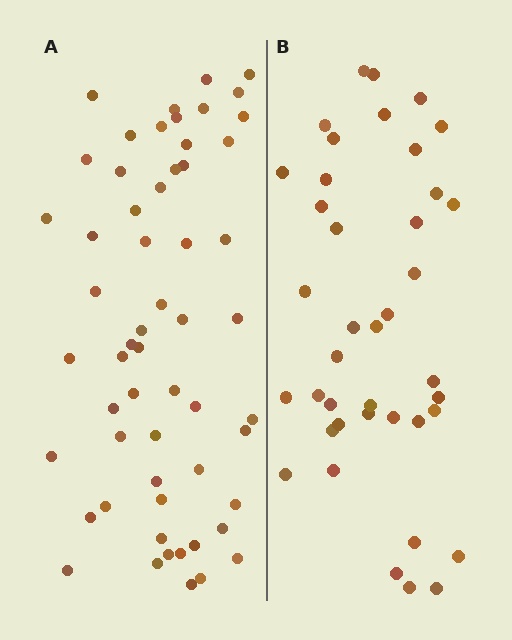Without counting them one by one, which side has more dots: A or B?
Region A (the left region) has more dots.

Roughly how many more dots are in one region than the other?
Region A has approximately 15 more dots than region B.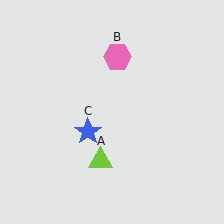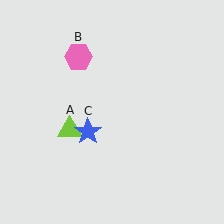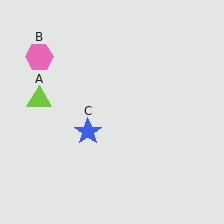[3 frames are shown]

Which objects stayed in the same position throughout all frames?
Blue star (object C) remained stationary.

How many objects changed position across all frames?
2 objects changed position: lime triangle (object A), pink hexagon (object B).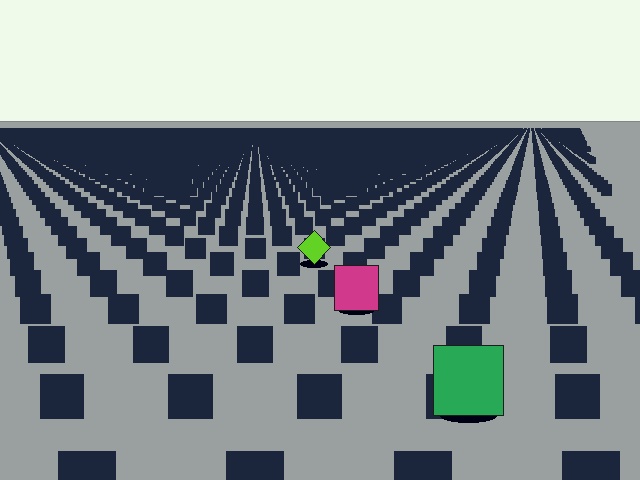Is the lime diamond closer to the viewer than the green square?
No. The green square is closer — you can tell from the texture gradient: the ground texture is coarser near it.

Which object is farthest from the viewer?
The lime diamond is farthest from the viewer. It appears smaller and the ground texture around it is denser.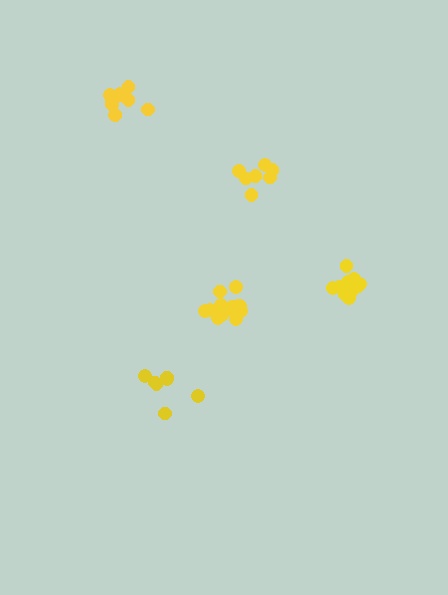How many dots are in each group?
Group 1: 12 dots, Group 2: 13 dots, Group 3: 11 dots, Group 4: 7 dots, Group 5: 7 dots (50 total).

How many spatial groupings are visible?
There are 5 spatial groupings.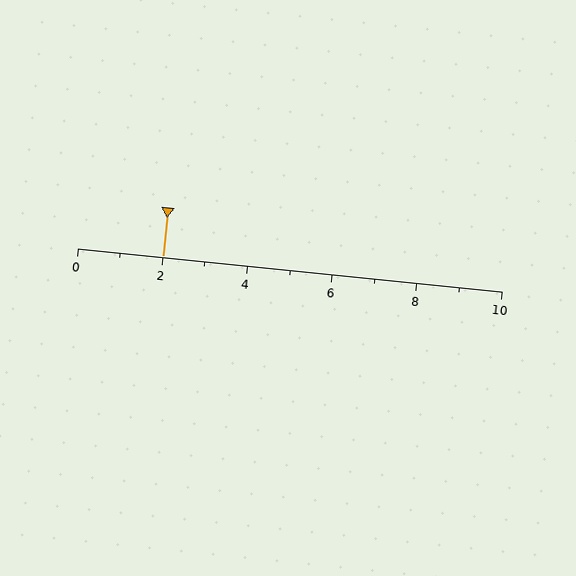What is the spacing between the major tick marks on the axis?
The major ticks are spaced 2 apart.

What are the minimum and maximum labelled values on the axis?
The axis runs from 0 to 10.